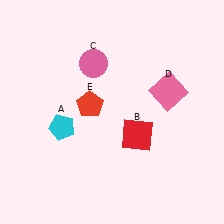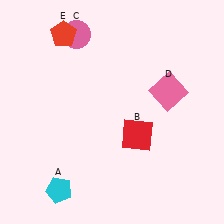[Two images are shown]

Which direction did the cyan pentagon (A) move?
The cyan pentagon (A) moved down.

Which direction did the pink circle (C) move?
The pink circle (C) moved up.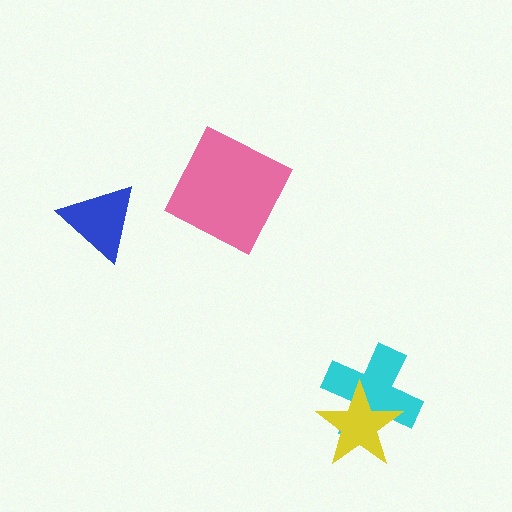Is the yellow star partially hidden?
No, no other shape covers it.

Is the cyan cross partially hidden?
Yes, it is partially covered by another shape.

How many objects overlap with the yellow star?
1 object overlaps with the yellow star.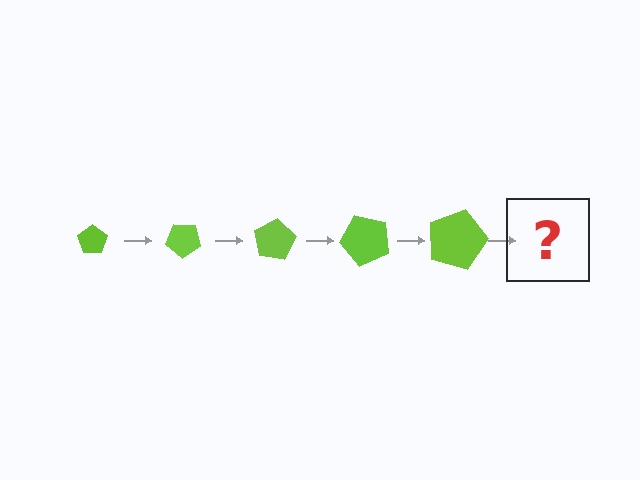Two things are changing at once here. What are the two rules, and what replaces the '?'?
The two rules are that the pentagon grows larger each step and it rotates 40 degrees each step. The '?' should be a pentagon, larger than the previous one and rotated 200 degrees from the start.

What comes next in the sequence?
The next element should be a pentagon, larger than the previous one and rotated 200 degrees from the start.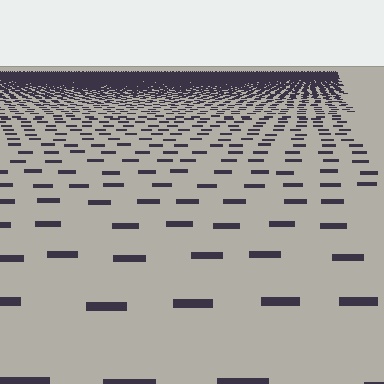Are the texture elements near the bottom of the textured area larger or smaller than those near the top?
Larger. Near the bottom, elements are closer to the viewer and appear at a bigger on-screen size.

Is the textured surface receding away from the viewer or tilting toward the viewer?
The surface is receding away from the viewer. Texture elements get smaller and denser toward the top.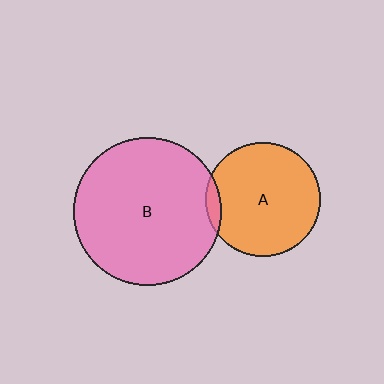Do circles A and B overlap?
Yes.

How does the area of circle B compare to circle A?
Approximately 1.7 times.